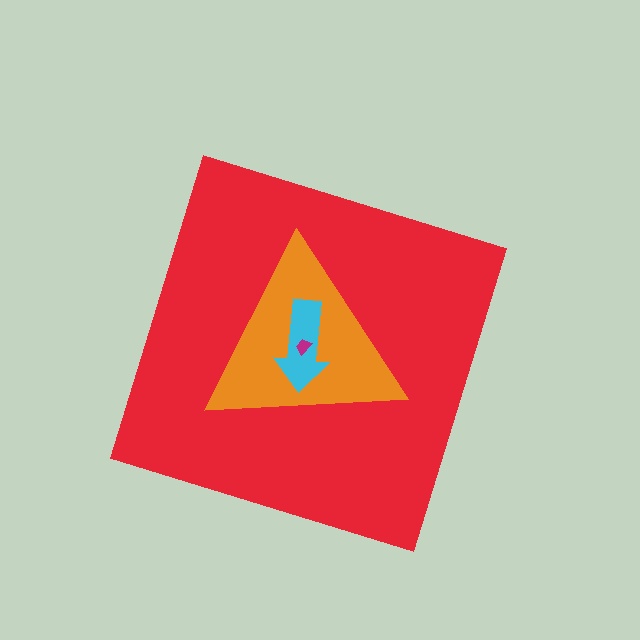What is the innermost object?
The magenta trapezoid.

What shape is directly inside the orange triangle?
The cyan arrow.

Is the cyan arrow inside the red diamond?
Yes.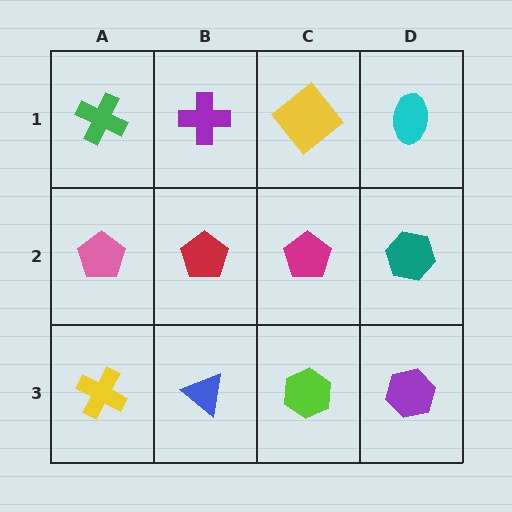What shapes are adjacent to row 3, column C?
A magenta pentagon (row 2, column C), a blue triangle (row 3, column B), a purple hexagon (row 3, column D).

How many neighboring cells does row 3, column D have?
2.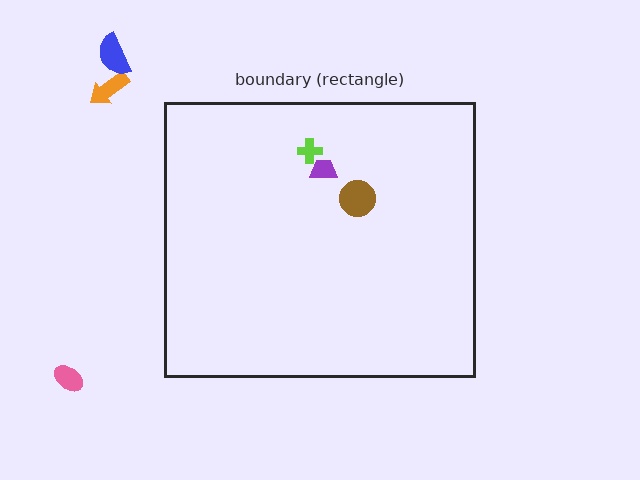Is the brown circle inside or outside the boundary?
Inside.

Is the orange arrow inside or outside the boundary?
Outside.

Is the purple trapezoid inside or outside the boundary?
Inside.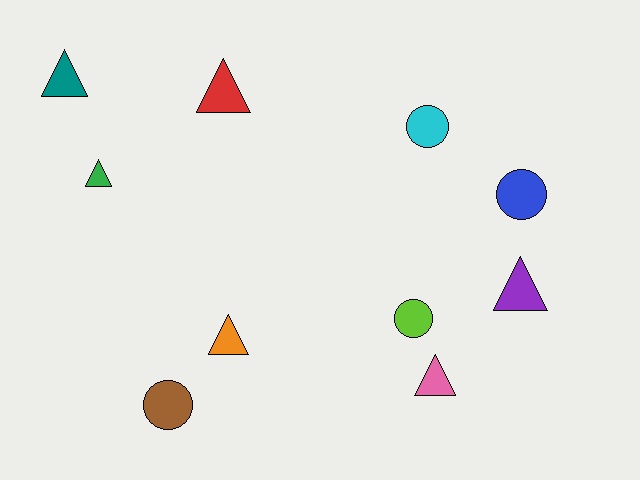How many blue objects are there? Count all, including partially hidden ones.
There is 1 blue object.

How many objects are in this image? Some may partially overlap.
There are 10 objects.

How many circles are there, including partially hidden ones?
There are 4 circles.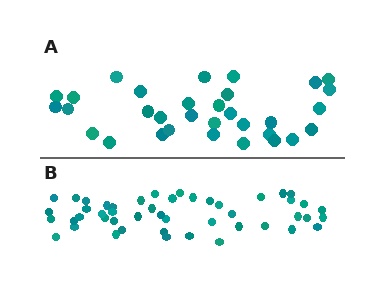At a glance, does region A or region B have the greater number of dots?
Region B (the bottom region) has more dots.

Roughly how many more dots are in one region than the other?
Region B has approximately 15 more dots than region A.